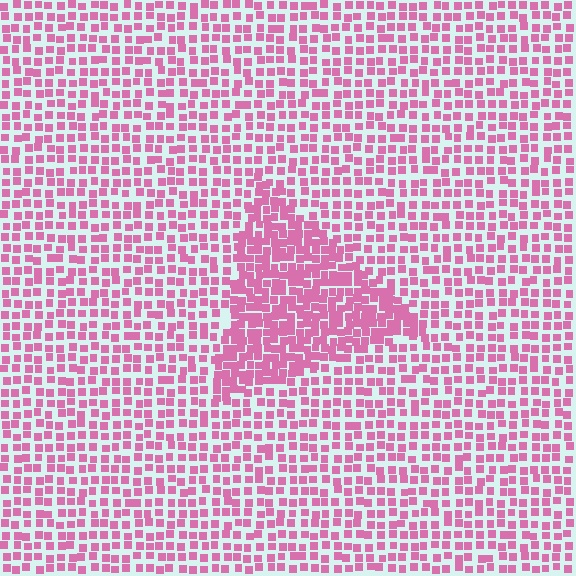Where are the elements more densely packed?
The elements are more densely packed inside the triangle boundary.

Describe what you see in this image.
The image contains small pink elements arranged at two different densities. A triangle-shaped region is visible where the elements are more densely packed than the surrounding area.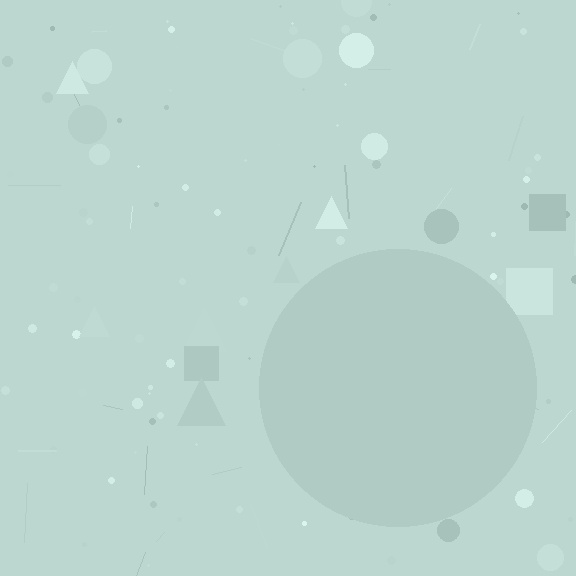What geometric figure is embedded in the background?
A circle is embedded in the background.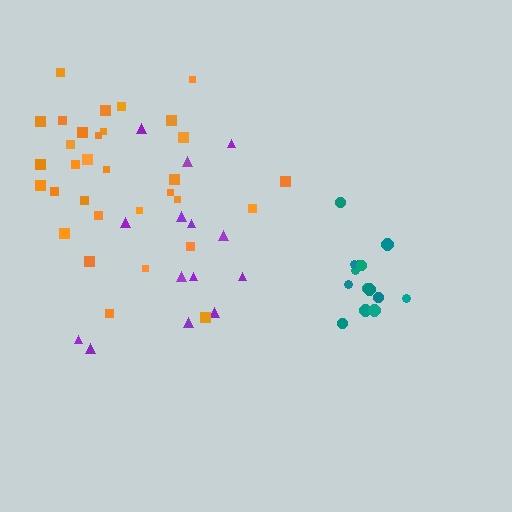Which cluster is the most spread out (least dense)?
Purple.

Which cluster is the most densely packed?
Teal.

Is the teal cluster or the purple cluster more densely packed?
Teal.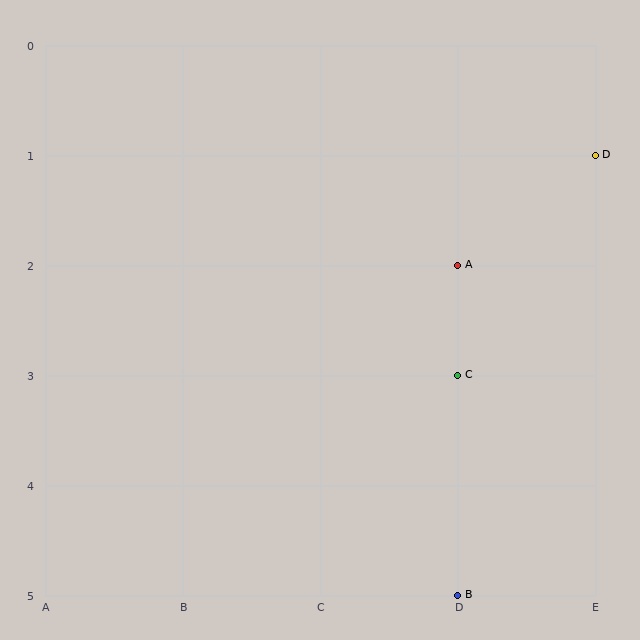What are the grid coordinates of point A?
Point A is at grid coordinates (D, 2).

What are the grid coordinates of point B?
Point B is at grid coordinates (D, 5).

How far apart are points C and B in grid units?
Points C and B are 2 rows apart.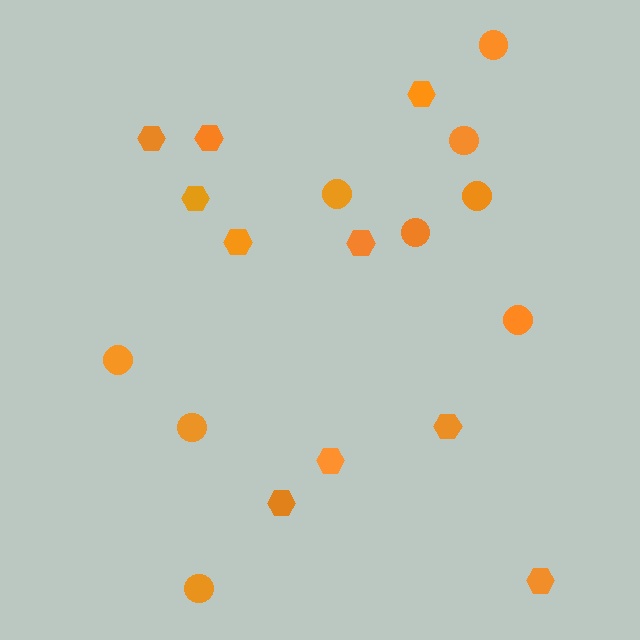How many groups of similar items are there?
There are 2 groups: one group of circles (9) and one group of hexagons (10).